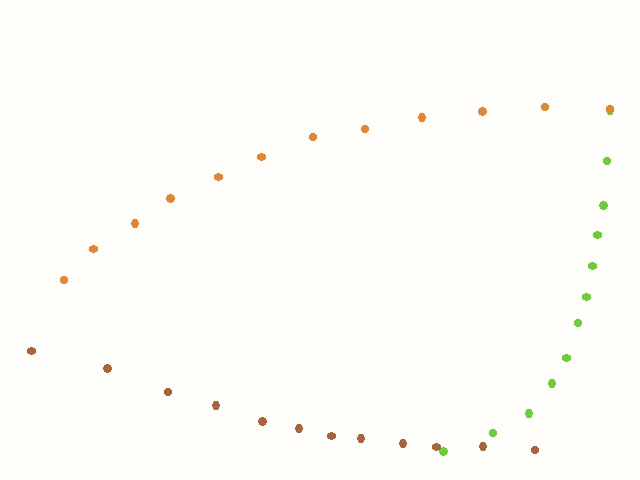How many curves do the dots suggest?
There are 3 distinct paths.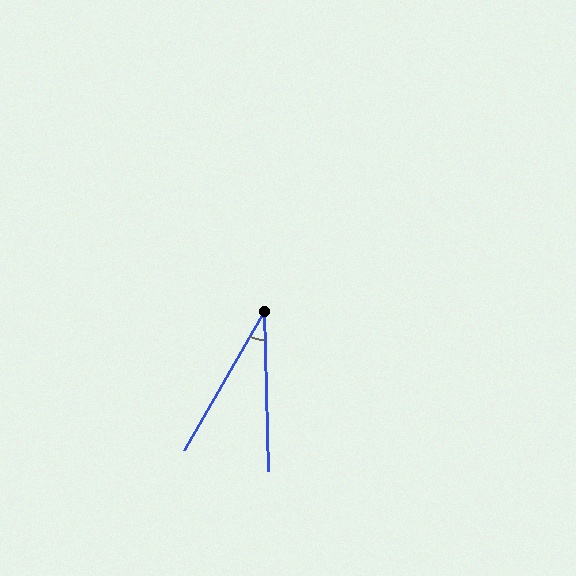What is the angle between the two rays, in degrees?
Approximately 31 degrees.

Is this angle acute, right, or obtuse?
It is acute.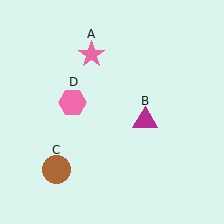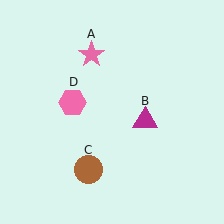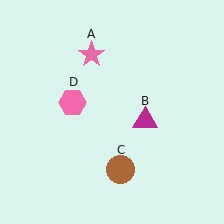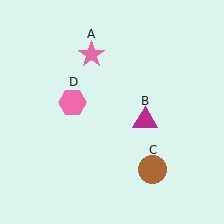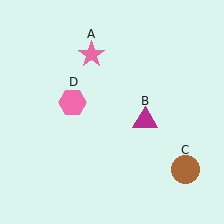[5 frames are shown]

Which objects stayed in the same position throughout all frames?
Pink star (object A) and magenta triangle (object B) and pink hexagon (object D) remained stationary.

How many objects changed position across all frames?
1 object changed position: brown circle (object C).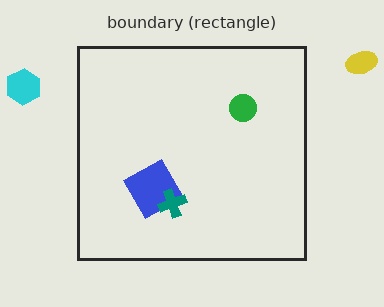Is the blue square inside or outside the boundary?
Inside.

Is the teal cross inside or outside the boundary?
Inside.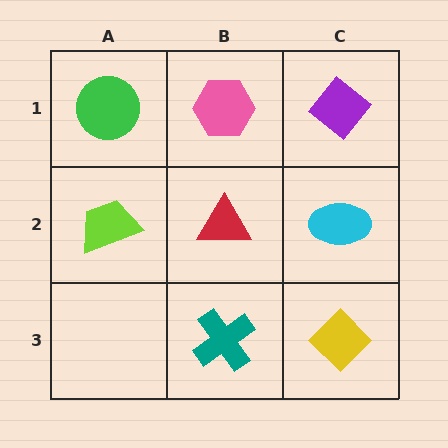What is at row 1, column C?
A purple diamond.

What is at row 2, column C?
A cyan ellipse.